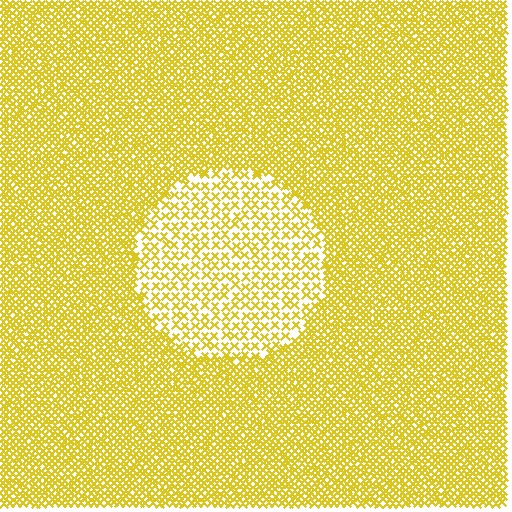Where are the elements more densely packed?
The elements are more densely packed outside the circle boundary.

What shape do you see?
I see a circle.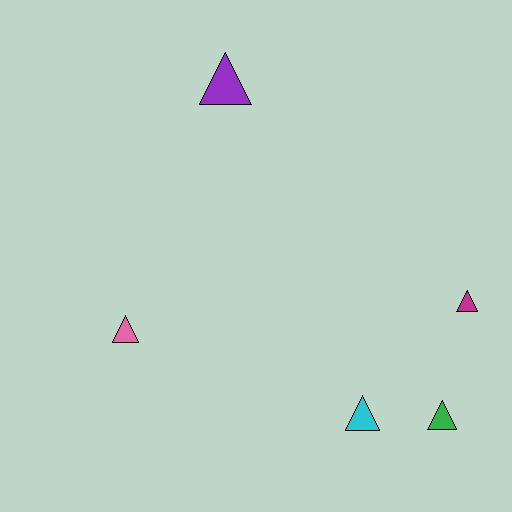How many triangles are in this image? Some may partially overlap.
There are 5 triangles.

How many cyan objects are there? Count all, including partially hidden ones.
There is 1 cyan object.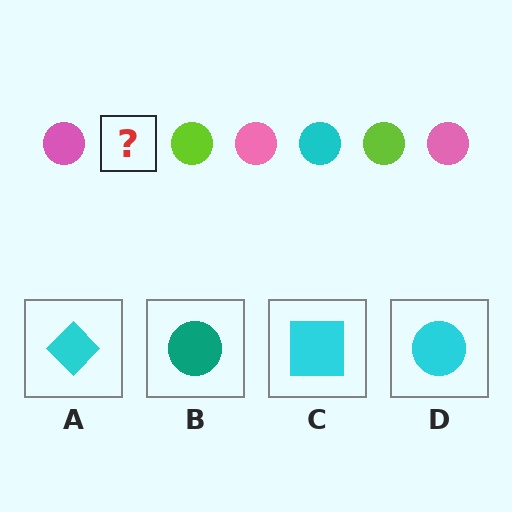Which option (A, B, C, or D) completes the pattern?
D.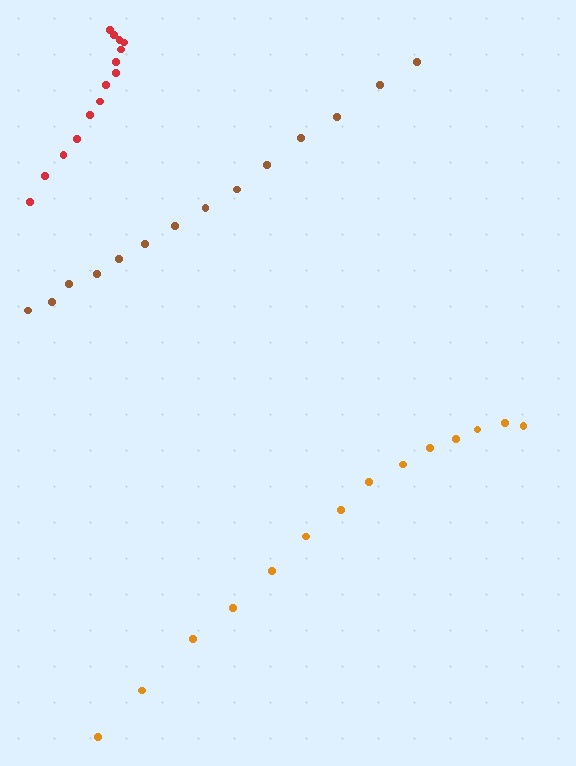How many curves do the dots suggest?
There are 3 distinct paths.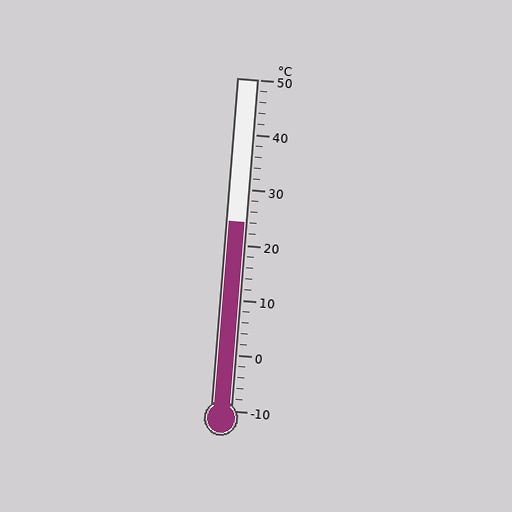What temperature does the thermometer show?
The thermometer shows approximately 24°C.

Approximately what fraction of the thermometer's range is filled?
The thermometer is filled to approximately 55% of its range.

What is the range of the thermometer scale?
The thermometer scale ranges from -10°C to 50°C.